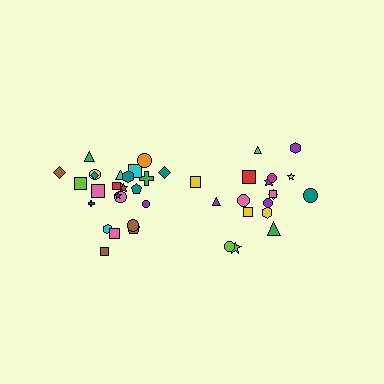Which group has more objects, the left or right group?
The left group.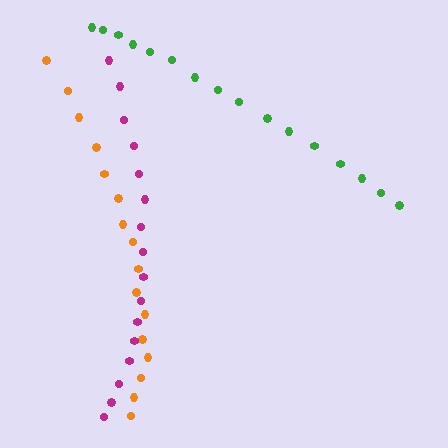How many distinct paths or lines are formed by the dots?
There are 3 distinct paths.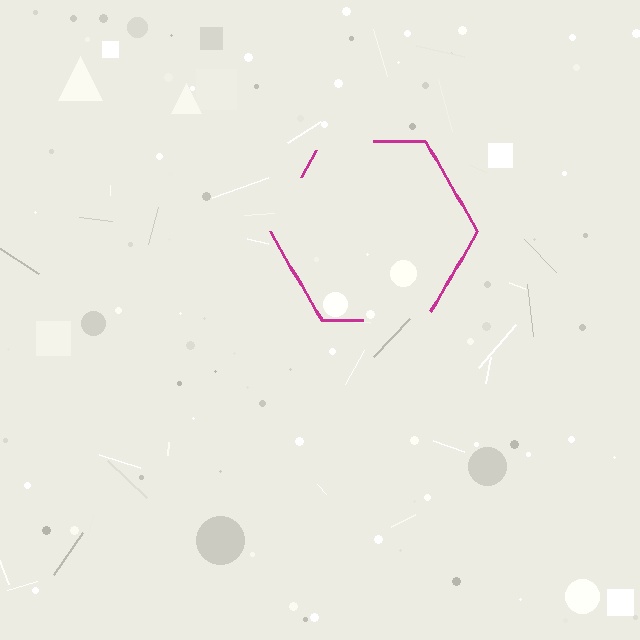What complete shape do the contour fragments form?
The contour fragments form a hexagon.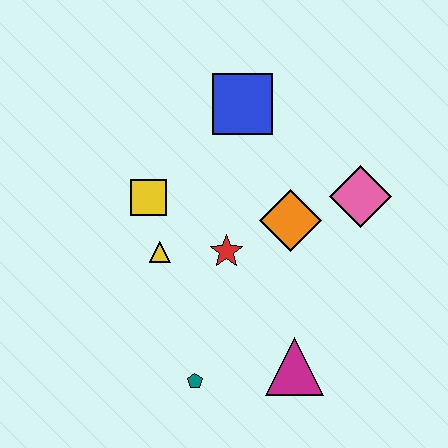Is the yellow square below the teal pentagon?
No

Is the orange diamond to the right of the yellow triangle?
Yes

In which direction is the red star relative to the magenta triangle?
The red star is above the magenta triangle.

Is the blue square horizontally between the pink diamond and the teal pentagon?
Yes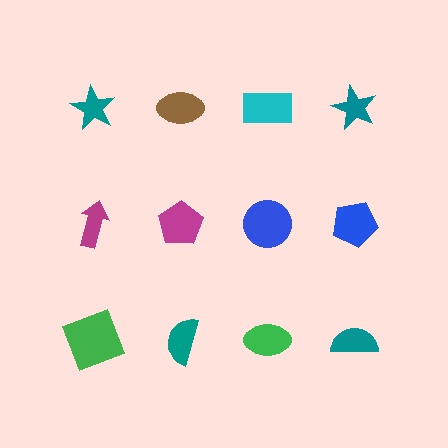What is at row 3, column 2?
A teal semicircle.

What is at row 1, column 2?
A brown ellipse.